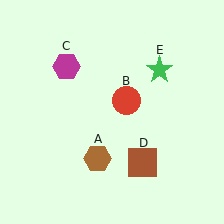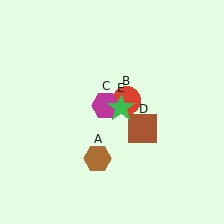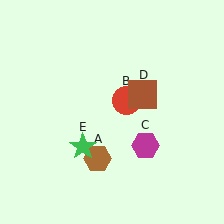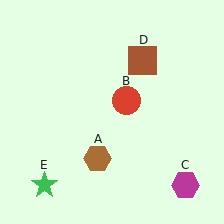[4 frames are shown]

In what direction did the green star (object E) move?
The green star (object E) moved down and to the left.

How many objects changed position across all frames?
3 objects changed position: magenta hexagon (object C), brown square (object D), green star (object E).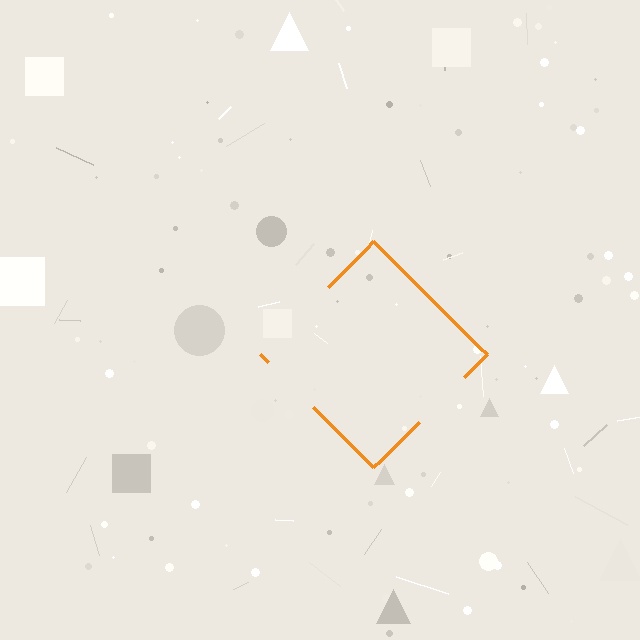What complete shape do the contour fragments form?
The contour fragments form a diamond.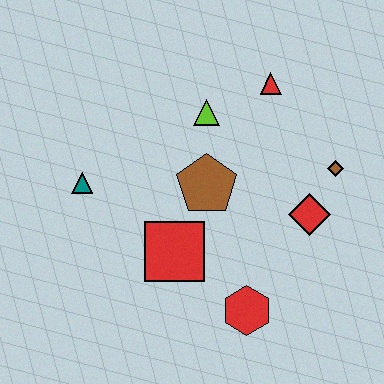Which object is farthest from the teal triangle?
The brown diamond is farthest from the teal triangle.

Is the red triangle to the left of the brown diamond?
Yes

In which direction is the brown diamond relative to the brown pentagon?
The brown diamond is to the right of the brown pentagon.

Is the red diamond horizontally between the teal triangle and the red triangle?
No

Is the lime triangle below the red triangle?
Yes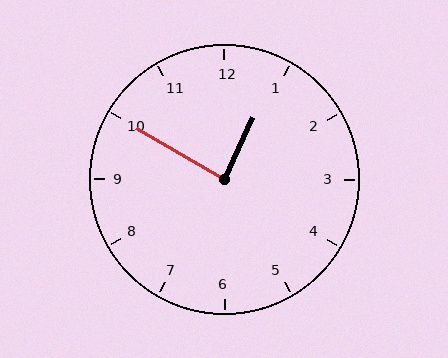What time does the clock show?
12:50.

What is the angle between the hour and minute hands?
Approximately 85 degrees.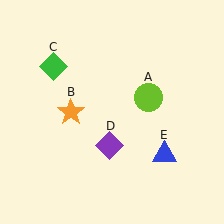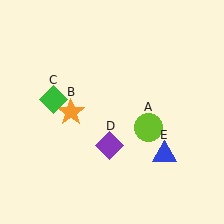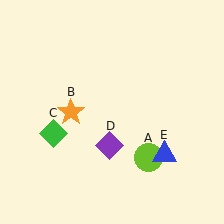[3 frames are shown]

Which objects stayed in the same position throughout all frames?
Orange star (object B) and purple diamond (object D) and blue triangle (object E) remained stationary.